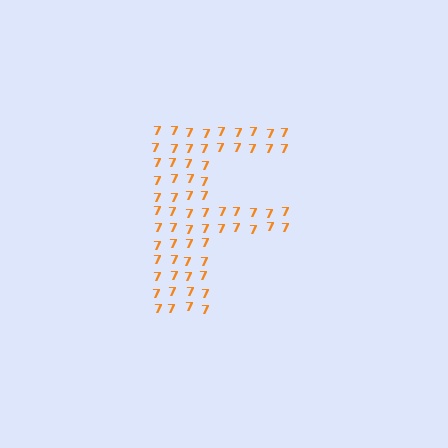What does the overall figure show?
The overall figure shows the letter F.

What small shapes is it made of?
It is made of small digit 7's.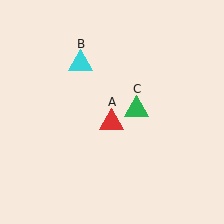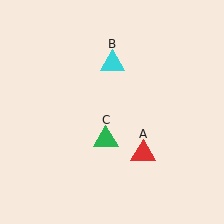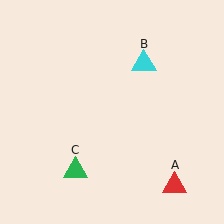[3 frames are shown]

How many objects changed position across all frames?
3 objects changed position: red triangle (object A), cyan triangle (object B), green triangle (object C).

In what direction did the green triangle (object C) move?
The green triangle (object C) moved down and to the left.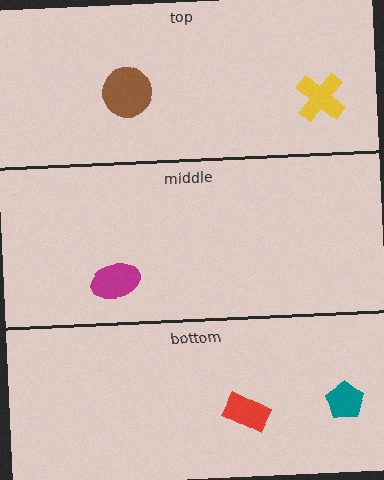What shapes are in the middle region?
The magenta ellipse.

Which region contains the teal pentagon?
The bottom region.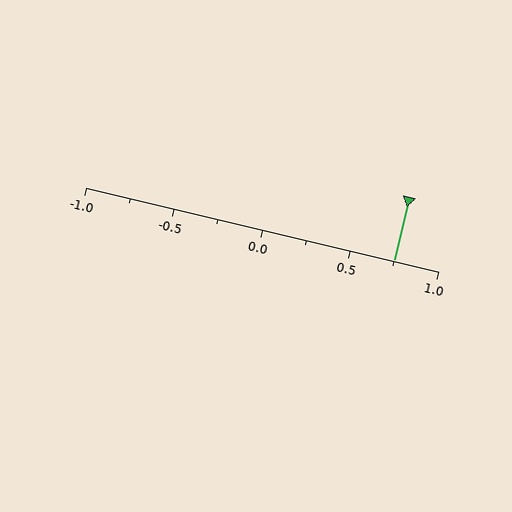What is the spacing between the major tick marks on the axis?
The major ticks are spaced 0.5 apart.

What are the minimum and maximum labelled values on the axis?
The axis runs from -1.0 to 1.0.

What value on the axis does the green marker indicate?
The marker indicates approximately 0.75.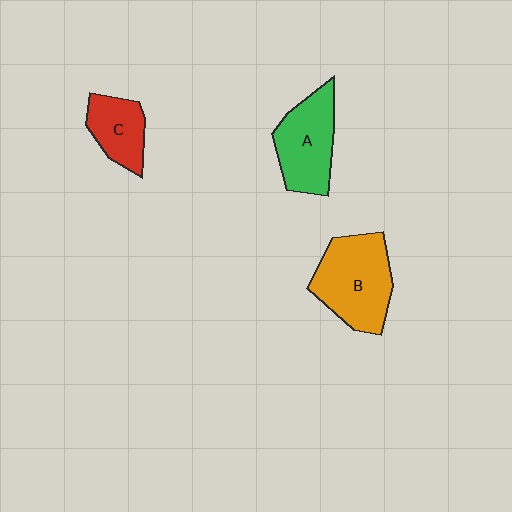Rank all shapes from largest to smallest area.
From largest to smallest: B (orange), A (green), C (red).